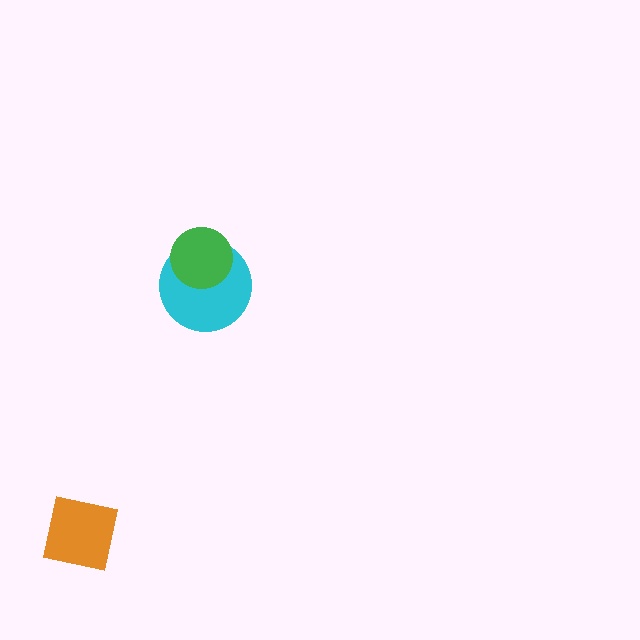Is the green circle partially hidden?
No, no other shape covers it.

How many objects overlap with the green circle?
1 object overlaps with the green circle.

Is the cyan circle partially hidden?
Yes, it is partially covered by another shape.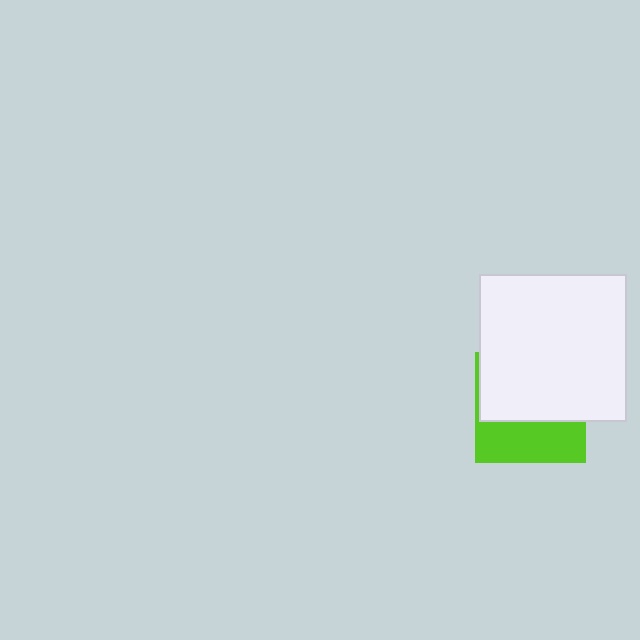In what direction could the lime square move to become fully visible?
The lime square could move down. That would shift it out from behind the white square entirely.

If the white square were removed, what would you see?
You would see the complete lime square.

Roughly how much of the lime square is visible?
A small part of it is visible (roughly 40%).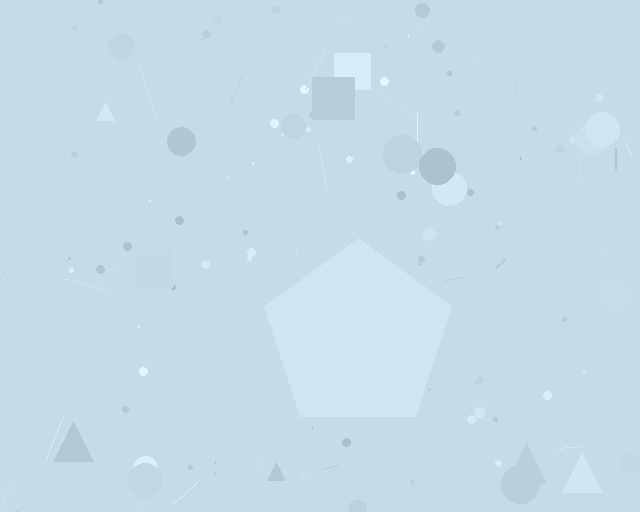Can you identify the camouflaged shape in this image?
The camouflaged shape is a pentagon.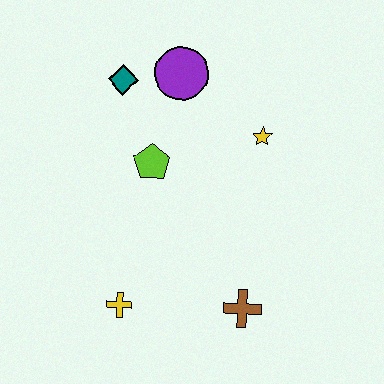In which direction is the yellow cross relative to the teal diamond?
The yellow cross is below the teal diamond.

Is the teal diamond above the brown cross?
Yes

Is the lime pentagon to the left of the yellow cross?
No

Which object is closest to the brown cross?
The yellow cross is closest to the brown cross.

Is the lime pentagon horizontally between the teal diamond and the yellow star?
Yes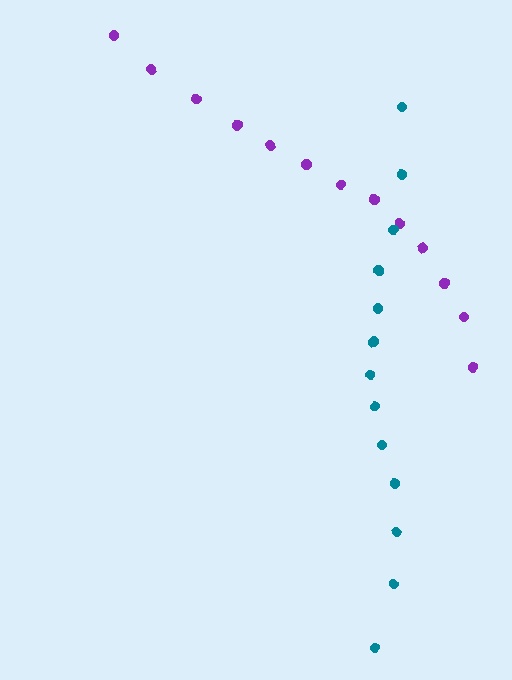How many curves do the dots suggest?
There are 2 distinct paths.